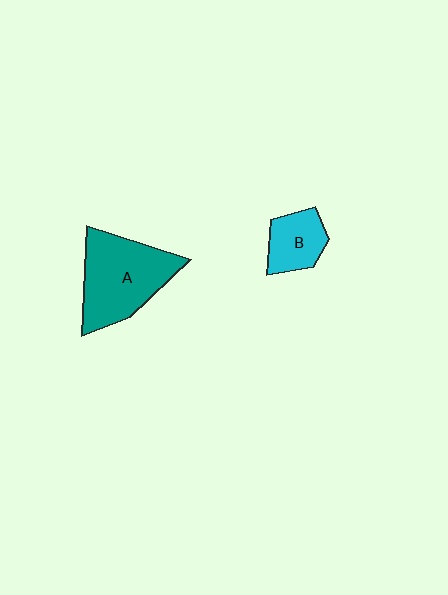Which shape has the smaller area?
Shape B (cyan).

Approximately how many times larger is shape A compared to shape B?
Approximately 2.1 times.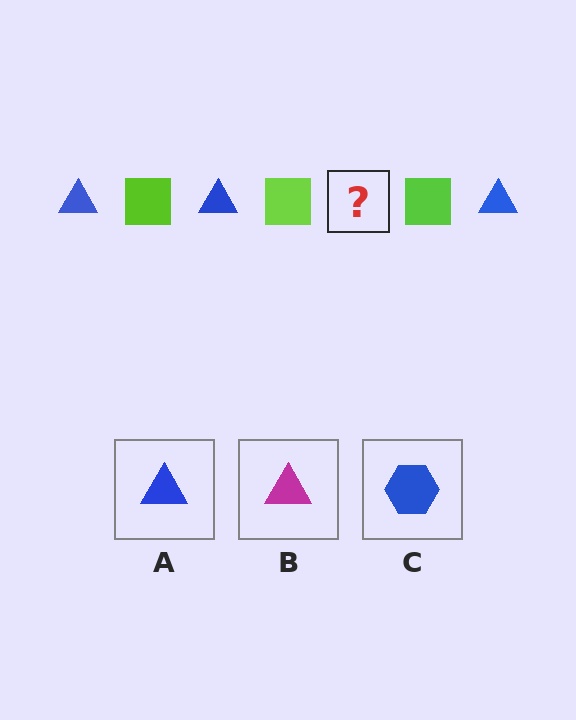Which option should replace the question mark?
Option A.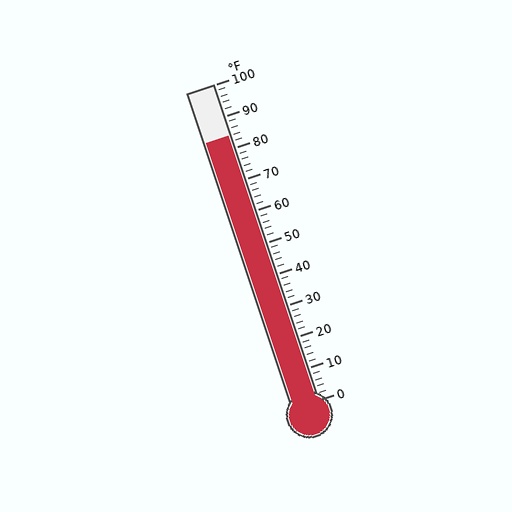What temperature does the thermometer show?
The thermometer shows approximately 84°F.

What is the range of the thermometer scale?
The thermometer scale ranges from 0°F to 100°F.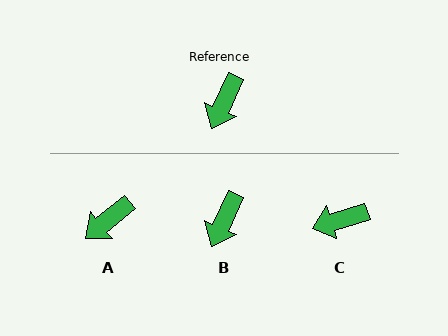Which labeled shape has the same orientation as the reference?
B.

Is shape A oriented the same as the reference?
No, it is off by about 26 degrees.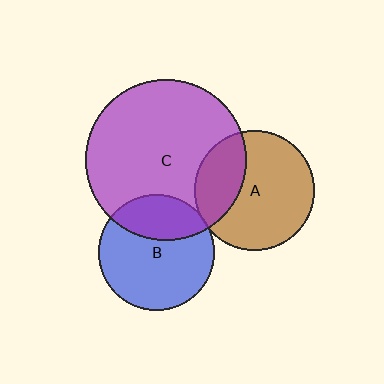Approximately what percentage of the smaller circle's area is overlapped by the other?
Approximately 30%.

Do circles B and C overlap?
Yes.